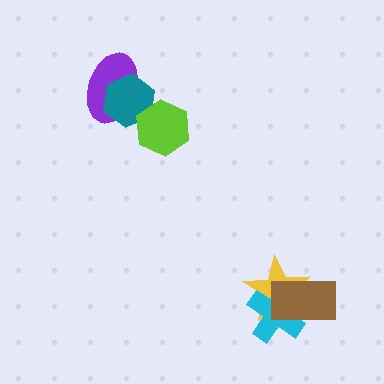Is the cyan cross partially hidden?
Yes, it is partially covered by another shape.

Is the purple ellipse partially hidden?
Yes, it is partially covered by another shape.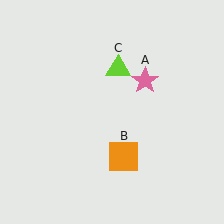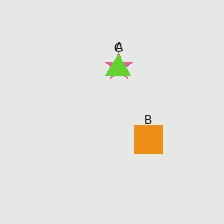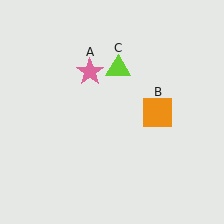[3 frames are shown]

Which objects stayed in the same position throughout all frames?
Lime triangle (object C) remained stationary.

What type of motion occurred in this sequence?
The pink star (object A), orange square (object B) rotated counterclockwise around the center of the scene.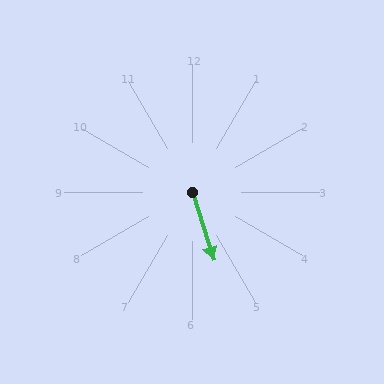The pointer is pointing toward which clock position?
Roughly 5 o'clock.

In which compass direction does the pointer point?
South.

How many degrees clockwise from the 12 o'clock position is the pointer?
Approximately 162 degrees.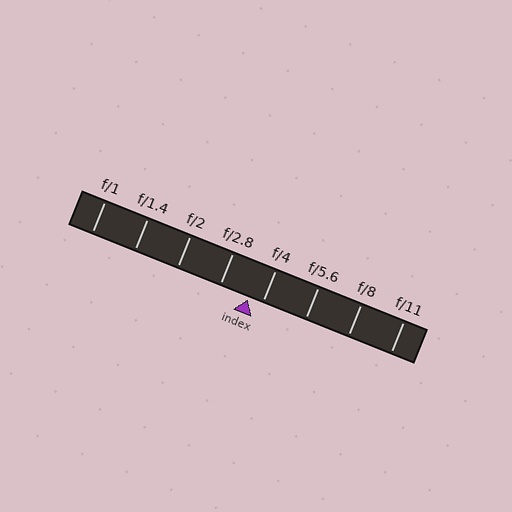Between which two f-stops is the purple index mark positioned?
The index mark is between f/2.8 and f/4.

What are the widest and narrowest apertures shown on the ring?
The widest aperture shown is f/1 and the narrowest is f/11.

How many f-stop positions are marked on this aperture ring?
There are 8 f-stop positions marked.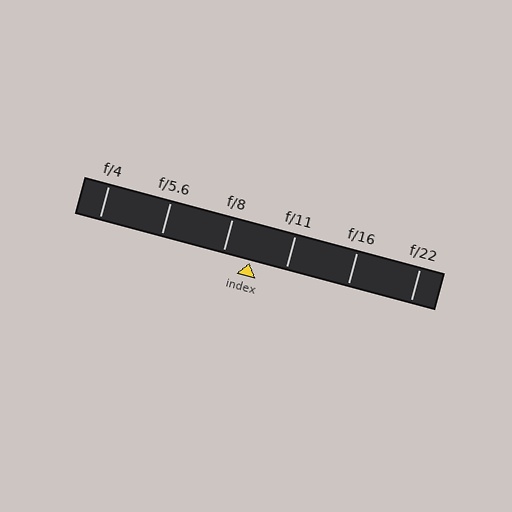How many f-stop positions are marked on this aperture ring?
There are 6 f-stop positions marked.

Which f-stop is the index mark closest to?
The index mark is closest to f/8.